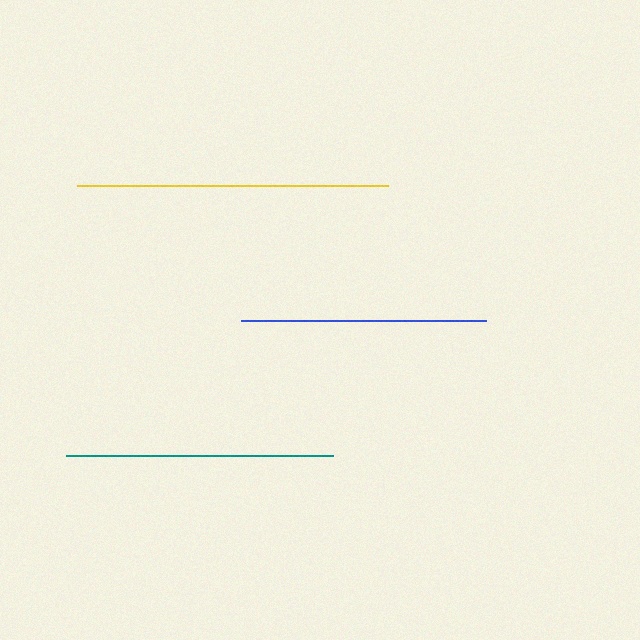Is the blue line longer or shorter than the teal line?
The teal line is longer than the blue line.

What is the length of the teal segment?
The teal segment is approximately 267 pixels long.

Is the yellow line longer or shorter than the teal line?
The yellow line is longer than the teal line.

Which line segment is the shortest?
The blue line is the shortest at approximately 245 pixels.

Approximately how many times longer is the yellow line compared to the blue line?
The yellow line is approximately 1.3 times the length of the blue line.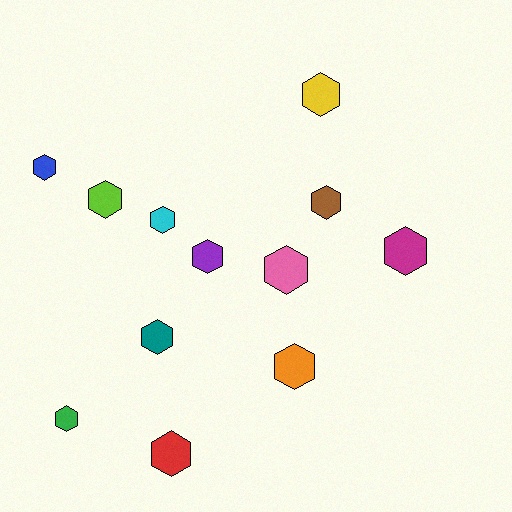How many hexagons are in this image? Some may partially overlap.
There are 12 hexagons.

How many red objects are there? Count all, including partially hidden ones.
There is 1 red object.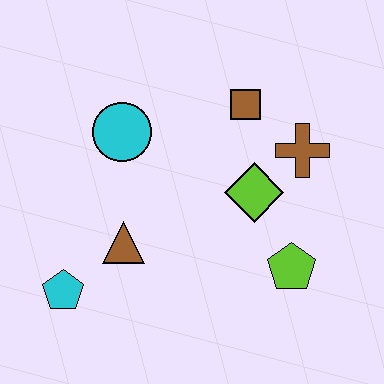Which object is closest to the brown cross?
The lime diamond is closest to the brown cross.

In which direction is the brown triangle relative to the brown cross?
The brown triangle is to the left of the brown cross.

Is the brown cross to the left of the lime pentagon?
No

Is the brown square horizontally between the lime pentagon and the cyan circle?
Yes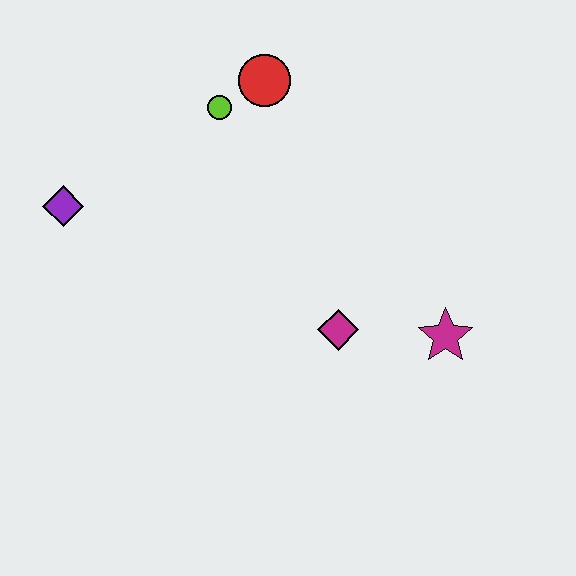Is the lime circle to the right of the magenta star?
No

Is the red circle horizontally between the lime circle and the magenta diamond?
Yes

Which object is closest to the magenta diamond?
The magenta star is closest to the magenta diamond.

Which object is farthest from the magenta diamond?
The purple diamond is farthest from the magenta diamond.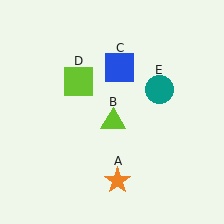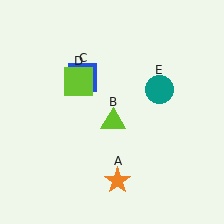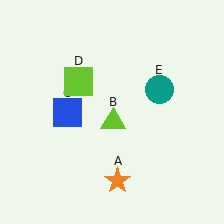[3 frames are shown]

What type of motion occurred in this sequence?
The blue square (object C) rotated counterclockwise around the center of the scene.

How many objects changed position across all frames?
1 object changed position: blue square (object C).